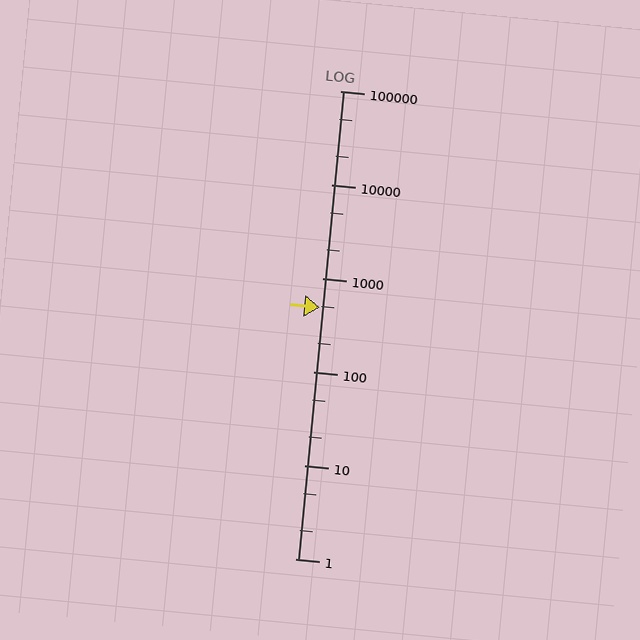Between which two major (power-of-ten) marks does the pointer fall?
The pointer is between 100 and 1000.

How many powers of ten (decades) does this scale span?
The scale spans 5 decades, from 1 to 100000.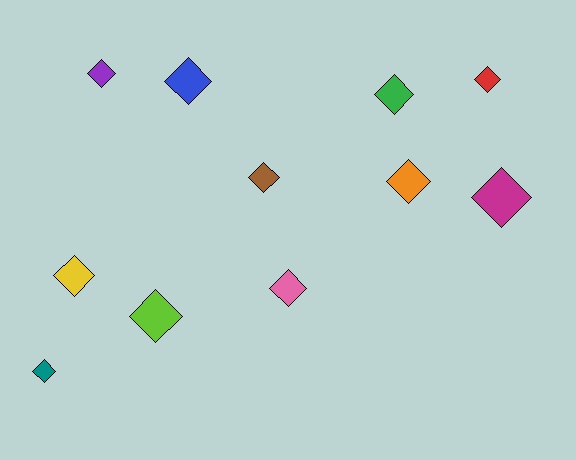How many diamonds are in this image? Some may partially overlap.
There are 11 diamonds.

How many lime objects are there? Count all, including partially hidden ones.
There is 1 lime object.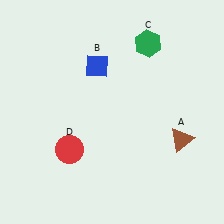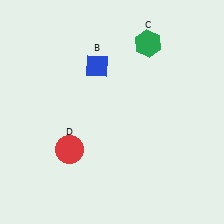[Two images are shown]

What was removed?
The brown triangle (A) was removed in Image 2.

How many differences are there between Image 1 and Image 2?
There is 1 difference between the two images.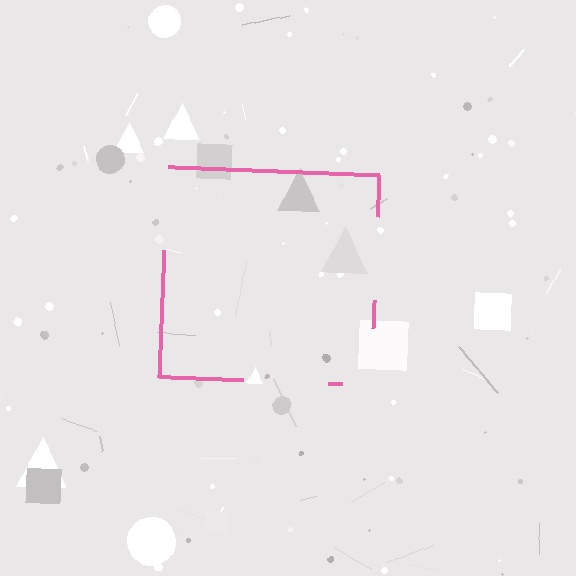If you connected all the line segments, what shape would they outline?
They would outline a square.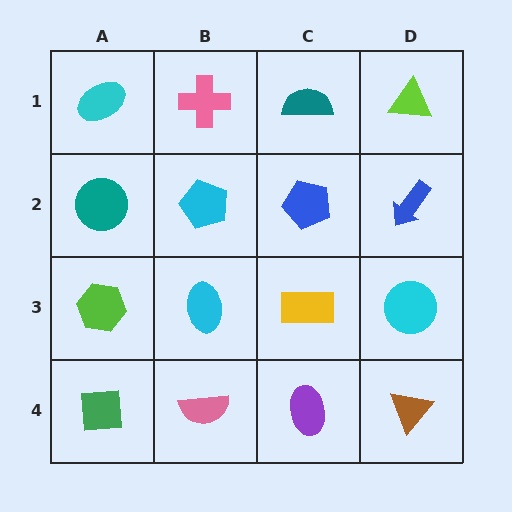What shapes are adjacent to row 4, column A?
A lime hexagon (row 3, column A), a pink semicircle (row 4, column B).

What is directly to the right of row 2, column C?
A blue arrow.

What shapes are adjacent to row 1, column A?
A teal circle (row 2, column A), a pink cross (row 1, column B).